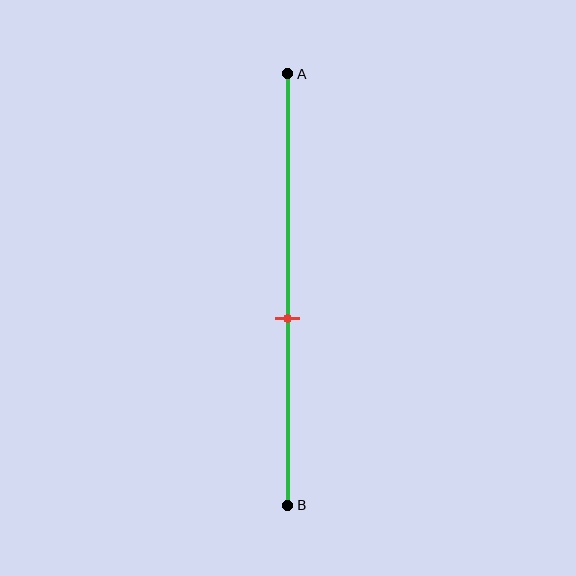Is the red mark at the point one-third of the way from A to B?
No, the mark is at about 55% from A, not at the 33% one-third point.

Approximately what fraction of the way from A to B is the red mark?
The red mark is approximately 55% of the way from A to B.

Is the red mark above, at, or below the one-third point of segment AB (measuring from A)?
The red mark is below the one-third point of segment AB.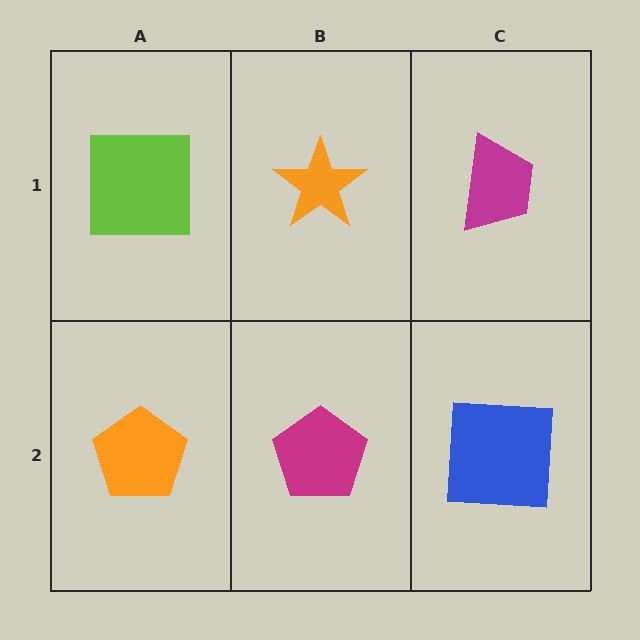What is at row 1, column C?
A magenta trapezoid.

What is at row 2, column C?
A blue square.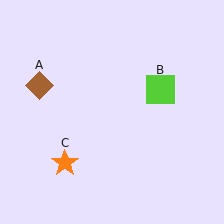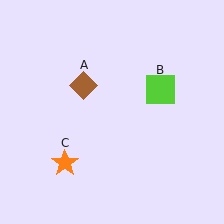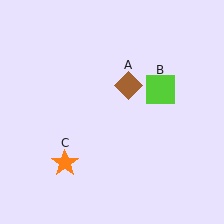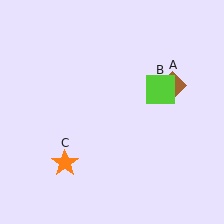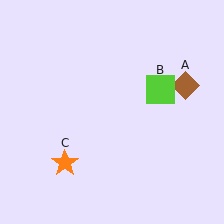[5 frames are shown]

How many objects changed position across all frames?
1 object changed position: brown diamond (object A).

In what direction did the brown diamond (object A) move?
The brown diamond (object A) moved right.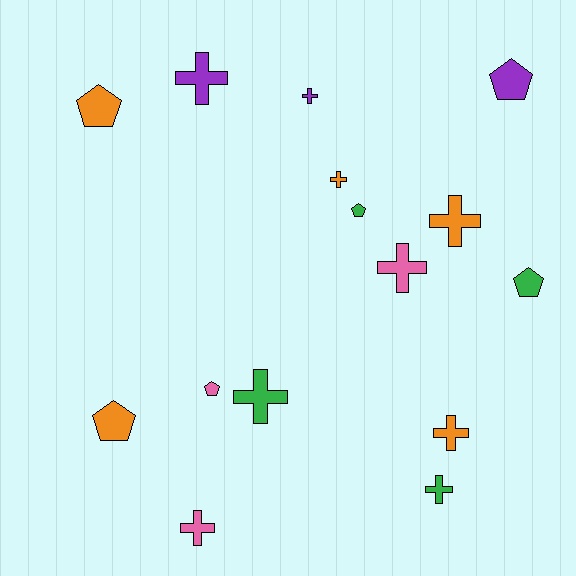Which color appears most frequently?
Orange, with 5 objects.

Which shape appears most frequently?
Cross, with 9 objects.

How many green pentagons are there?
There are 2 green pentagons.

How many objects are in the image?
There are 15 objects.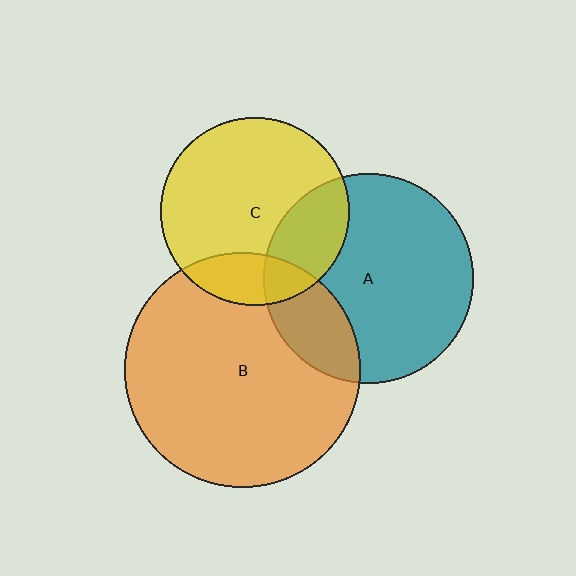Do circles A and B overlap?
Yes.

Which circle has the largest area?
Circle B (orange).